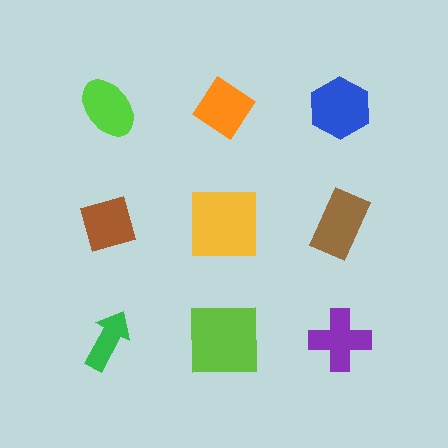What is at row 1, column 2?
An orange diamond.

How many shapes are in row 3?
3 shapes.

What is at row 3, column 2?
A lime square.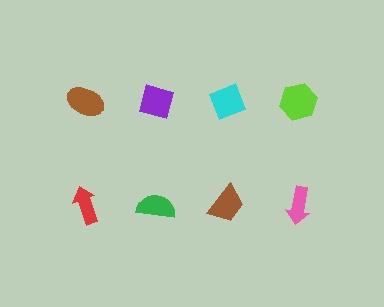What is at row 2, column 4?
A pink arrow.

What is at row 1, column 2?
A purple diamond.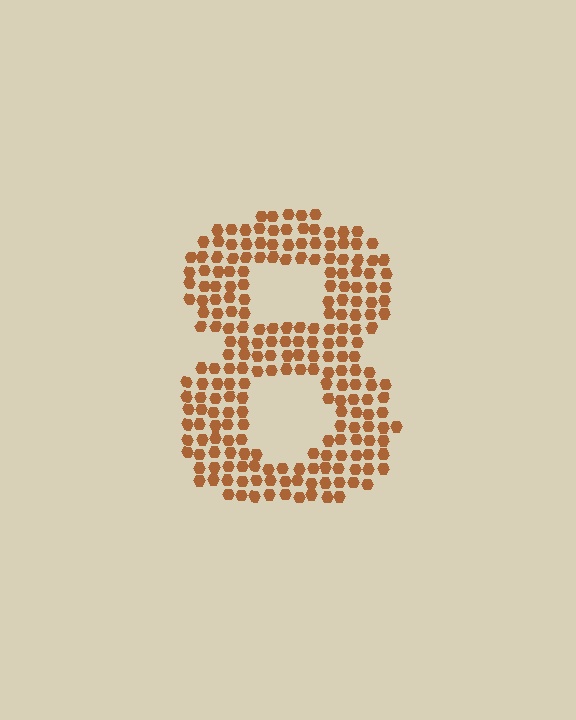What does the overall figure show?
The overall figure shows the digit 8.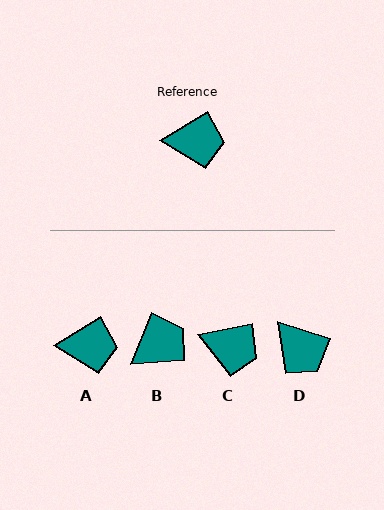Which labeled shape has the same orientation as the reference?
A.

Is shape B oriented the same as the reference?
No, it is off by about 36 degrees.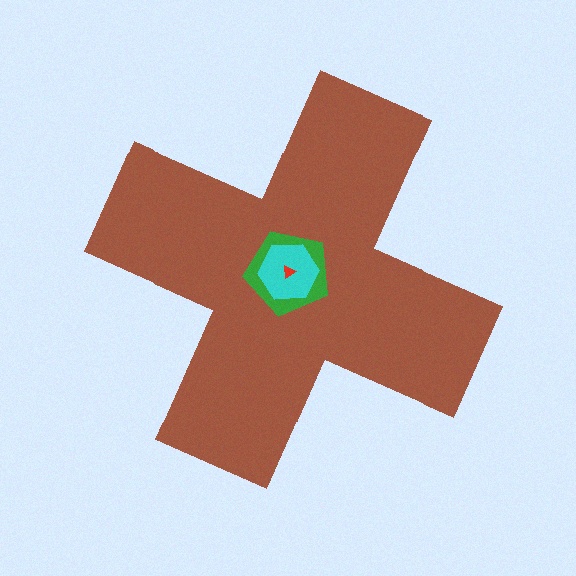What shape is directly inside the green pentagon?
The cyan hexagon.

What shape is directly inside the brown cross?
The green pentagon.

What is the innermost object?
The red triangle.